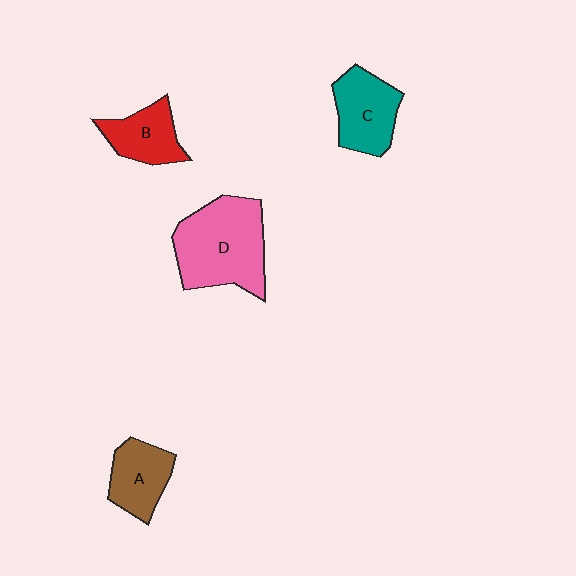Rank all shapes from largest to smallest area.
From largest to smallest: D (pink), C (teal), A (brown), B (red).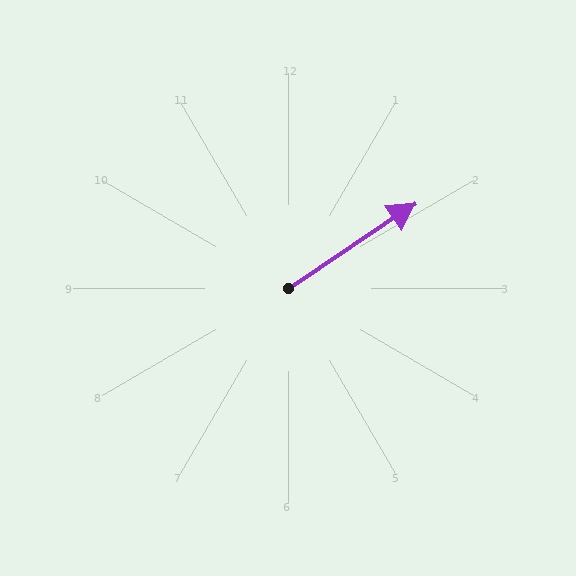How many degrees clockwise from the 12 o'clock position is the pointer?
Approximately 56 degrees.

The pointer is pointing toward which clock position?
Roughly 2 o'clock.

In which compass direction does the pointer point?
Northeast.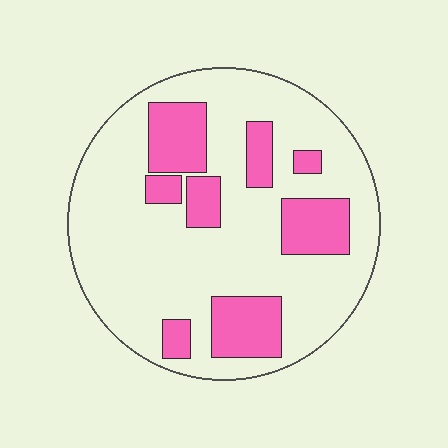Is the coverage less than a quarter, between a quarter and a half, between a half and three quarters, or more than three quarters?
Less than a quarter.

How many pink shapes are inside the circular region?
8.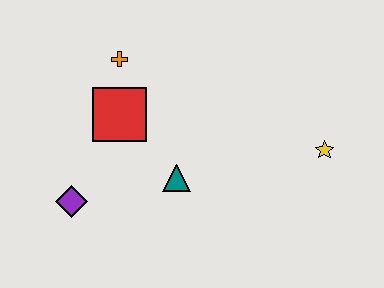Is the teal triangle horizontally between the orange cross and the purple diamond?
No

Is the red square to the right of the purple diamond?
Yes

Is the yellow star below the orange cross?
Yes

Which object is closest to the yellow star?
The teal triangle is closest to the yellow star.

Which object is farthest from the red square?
The yellow star is farthest from the red square.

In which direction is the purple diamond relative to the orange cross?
The purple diamond is below the orange cross.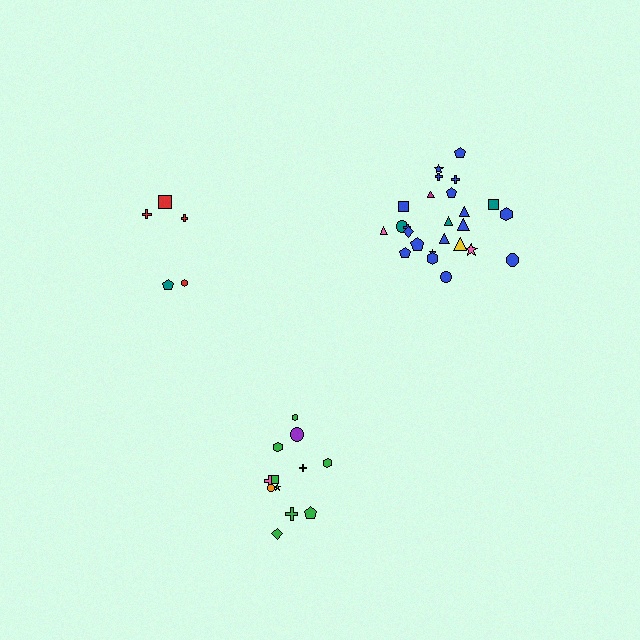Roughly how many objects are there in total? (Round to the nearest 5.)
Roughly 40 objects in total.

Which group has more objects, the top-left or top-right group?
The top-right group.